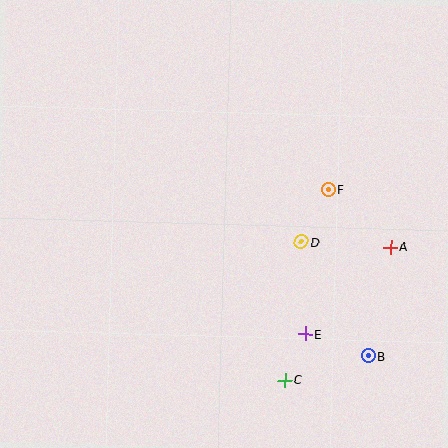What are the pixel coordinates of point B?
Point B is at (369, 356).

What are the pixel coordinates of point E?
Point E is at (305, 334).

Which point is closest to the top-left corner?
Point F is closest to the top-left corner.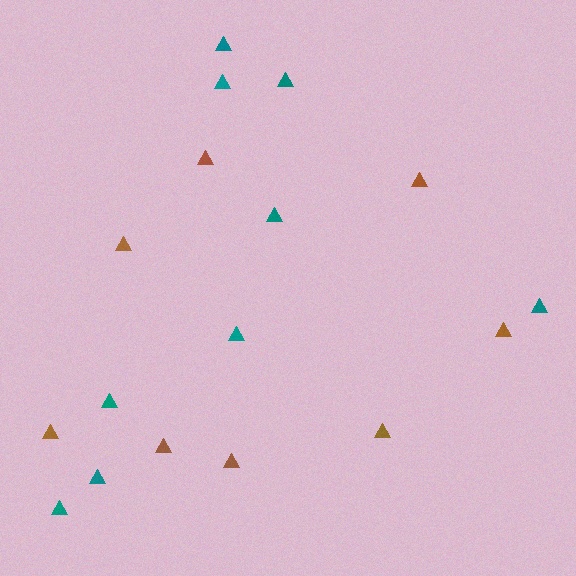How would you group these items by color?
There are 2 groups: one group of brown triangles (8) and one group of teal triangles (9).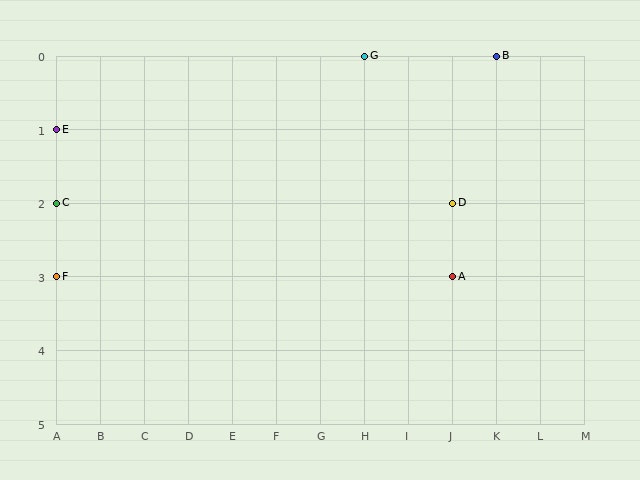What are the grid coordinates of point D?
Point D is at grid coordinates (J, 2).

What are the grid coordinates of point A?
Point A is at grid coordinates (J, 3).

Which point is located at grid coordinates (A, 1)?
Point E is at (A, 1).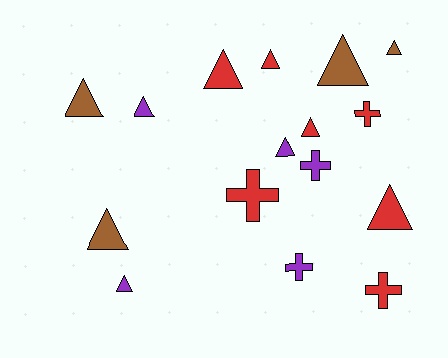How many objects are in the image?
There are 16 objects.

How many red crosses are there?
There are 3 red crosses.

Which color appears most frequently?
Red, with 7 objects.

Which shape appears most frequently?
Triangle, with 11 objects.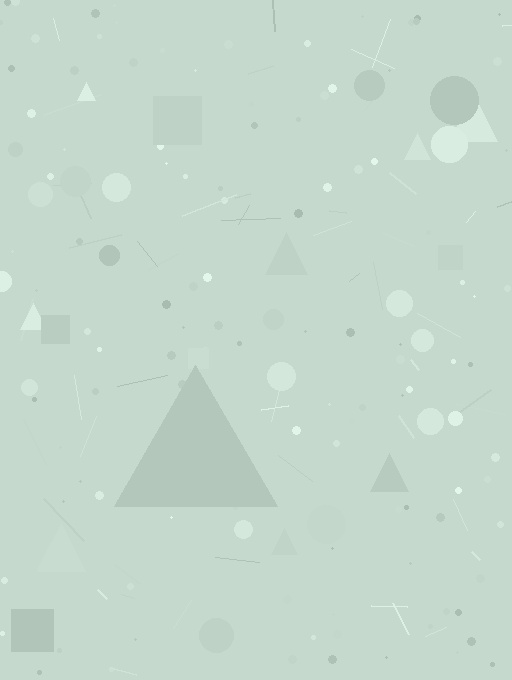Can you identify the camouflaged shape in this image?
The camouflaged shape is a triangle.